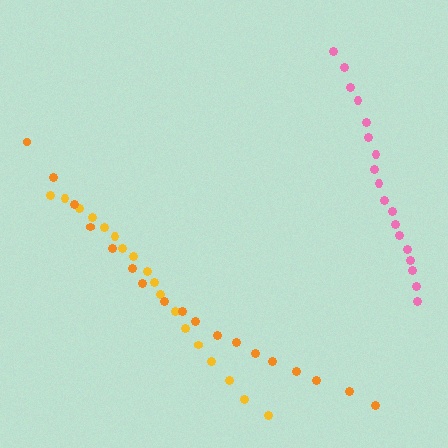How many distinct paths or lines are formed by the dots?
There are 3 distinct paths.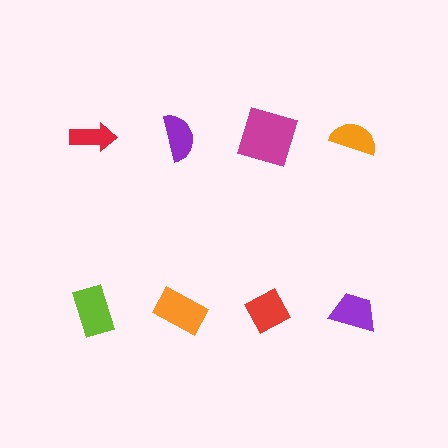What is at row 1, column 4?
An orange semicircle.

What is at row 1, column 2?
A purple semicircle.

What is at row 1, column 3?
A magenta square.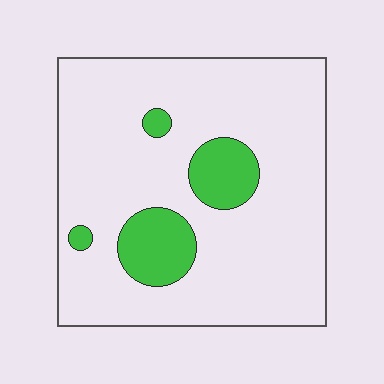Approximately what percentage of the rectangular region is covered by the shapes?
Approximately 15%.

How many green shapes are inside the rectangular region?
4.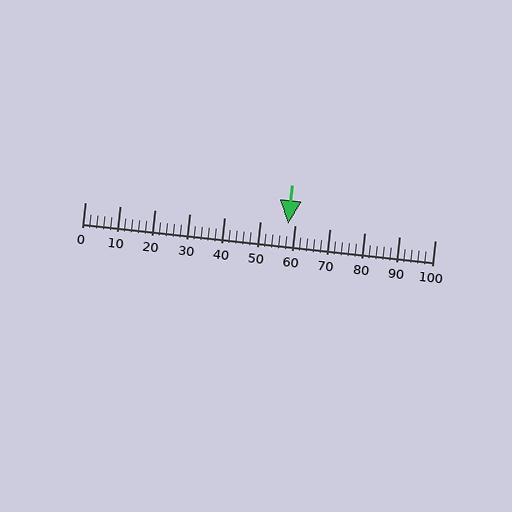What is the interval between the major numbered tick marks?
The major tick marks are spaced 10 units apart.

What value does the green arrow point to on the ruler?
The green arrow points to approximately 58.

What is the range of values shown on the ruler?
The ruler shows values from 0 to 100.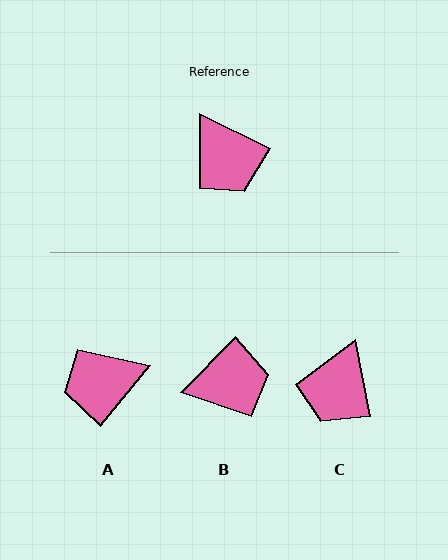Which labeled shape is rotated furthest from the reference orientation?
A, about 102 degrees away.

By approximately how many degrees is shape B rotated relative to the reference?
Approximately 72 degrees counter-clockwise.